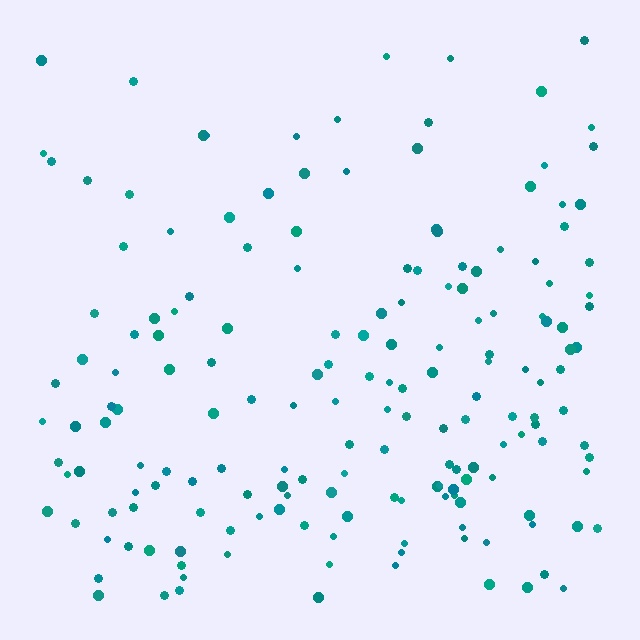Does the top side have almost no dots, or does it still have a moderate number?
Still a moderate number, just noticeably fewer than the bottom.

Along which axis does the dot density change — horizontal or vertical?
Vertical.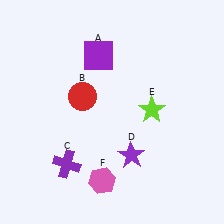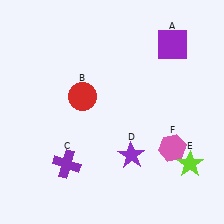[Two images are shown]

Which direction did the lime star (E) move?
The lime star (E) moved down.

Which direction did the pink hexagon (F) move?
The pink hexagon (F) moved right.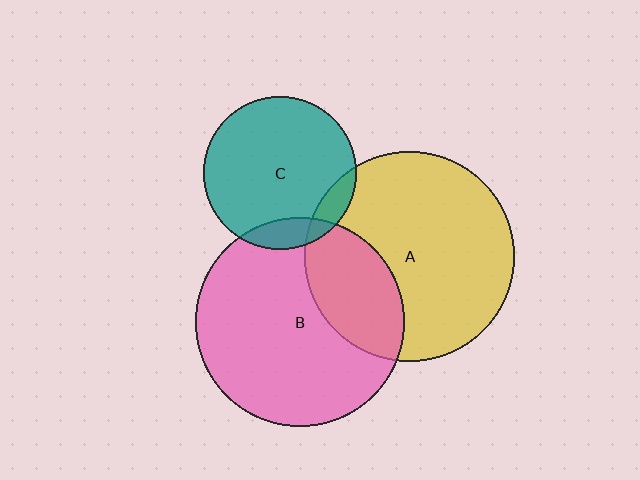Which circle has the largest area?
Circle A (yellow).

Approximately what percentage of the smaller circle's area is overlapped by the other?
Approximately 30%.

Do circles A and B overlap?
Yes.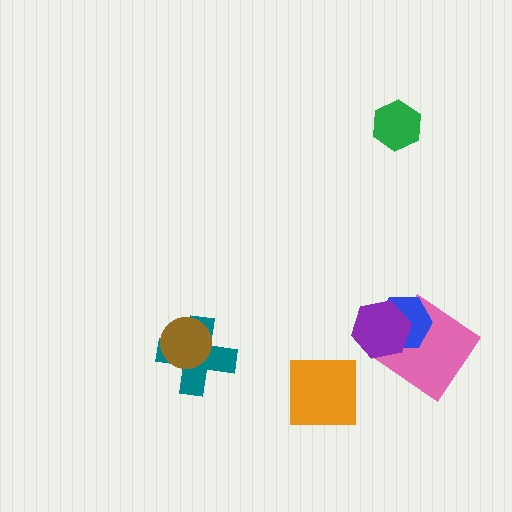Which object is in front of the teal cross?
The brown circle is in front of the teal cross.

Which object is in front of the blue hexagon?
The purple hexagon is in front of the blue hexagon.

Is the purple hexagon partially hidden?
No, no other shape covers it.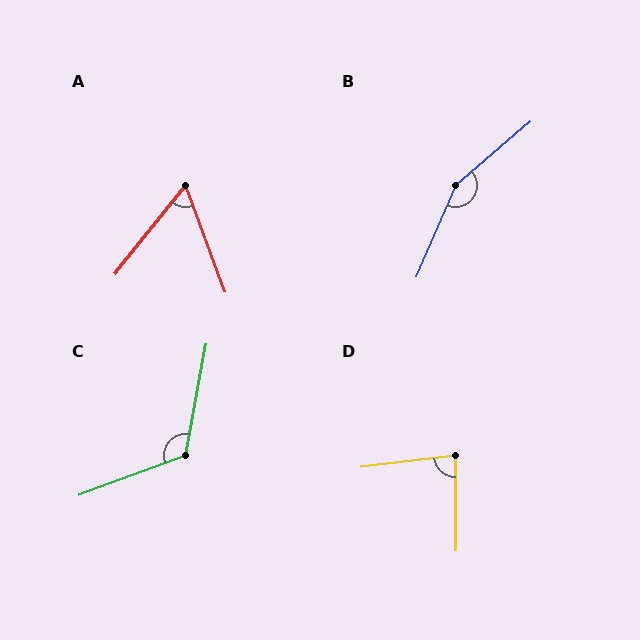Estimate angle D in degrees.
Approximately 83 degrees.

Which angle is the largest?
B, at approximately 153 degrees.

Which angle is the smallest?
A, at approximately 59 degrees.